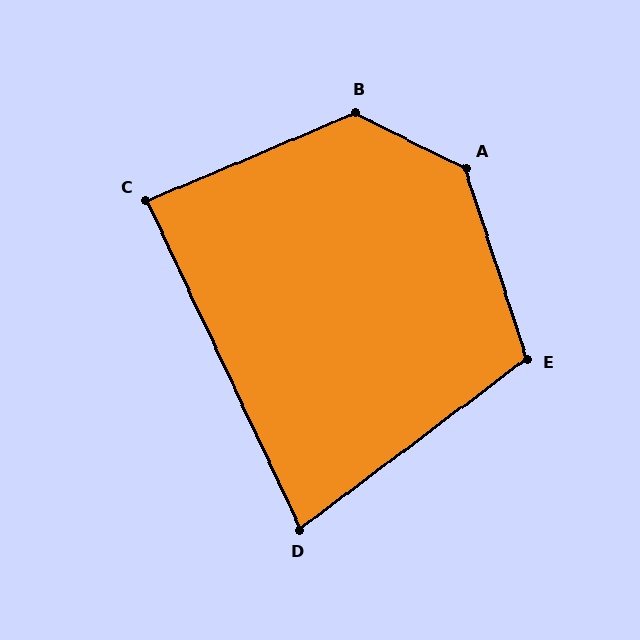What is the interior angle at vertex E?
Approximately 109 degrees (obtuse).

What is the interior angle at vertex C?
Approximately 88 degrees (approximately right).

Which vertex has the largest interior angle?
A, at approximately 134 degrees.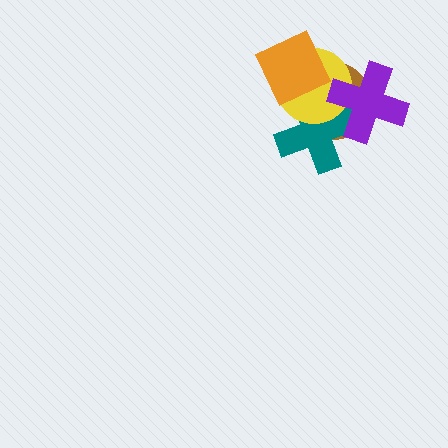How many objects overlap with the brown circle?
4 objects overlap with the brown circle.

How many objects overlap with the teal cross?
3 objects overlap with the teal cross.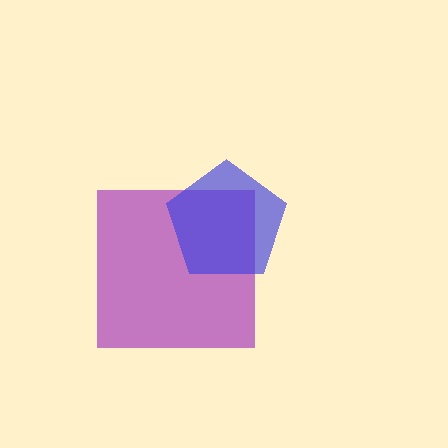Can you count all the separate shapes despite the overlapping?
Yes, there are 2 separate shapes.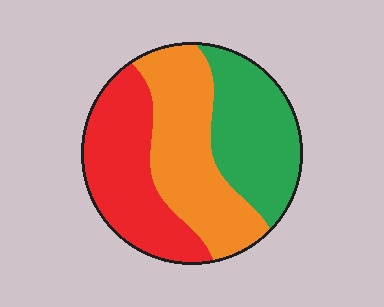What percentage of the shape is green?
Green takes up between a sixth and a third of the shape.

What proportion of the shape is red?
Red takes up between a quarter and a half of the shape.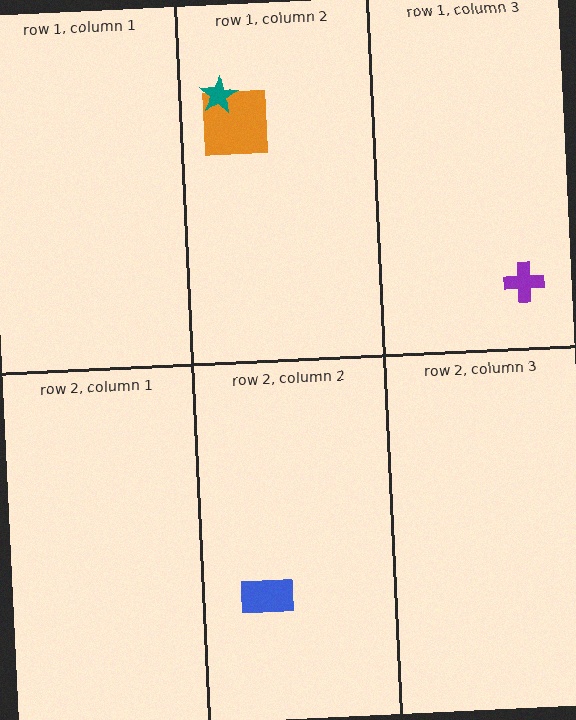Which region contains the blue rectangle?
The row 2, column 2 region.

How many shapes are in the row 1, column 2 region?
2.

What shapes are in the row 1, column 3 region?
The purple cross.